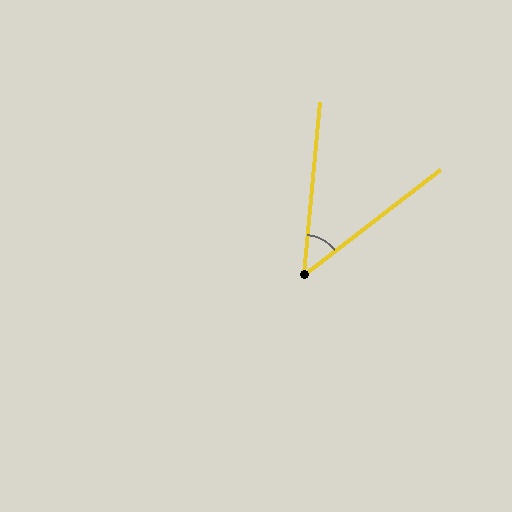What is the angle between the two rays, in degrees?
Approximately 47 degrees.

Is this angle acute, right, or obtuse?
It is acute.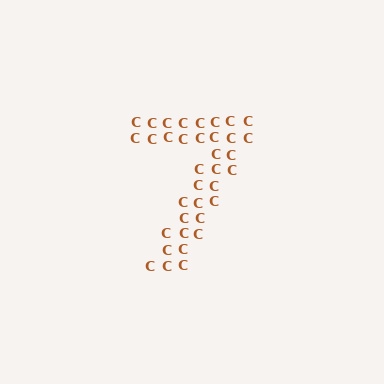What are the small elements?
The small elements are letter C's.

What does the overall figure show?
The overall figure shows the digit 7.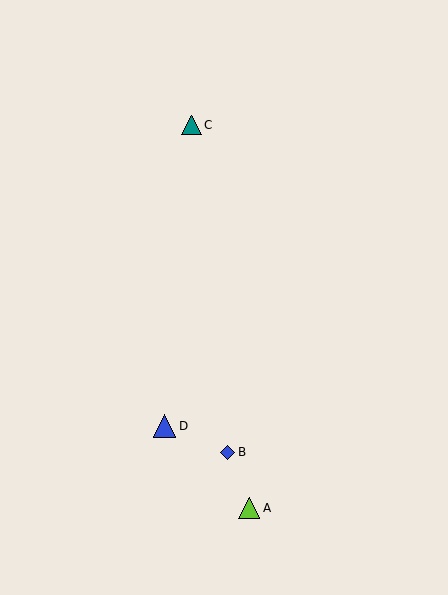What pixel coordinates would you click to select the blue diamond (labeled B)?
Click at (228, 452) to select the blue diamond B.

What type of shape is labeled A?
Shape A is a lime triangle.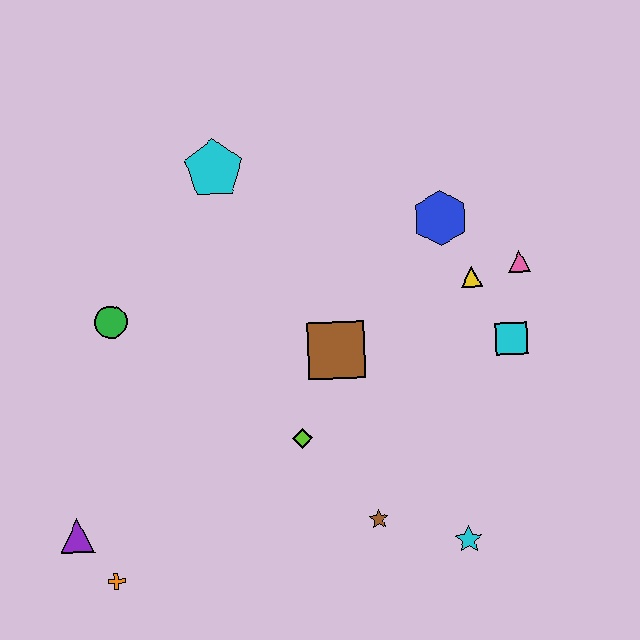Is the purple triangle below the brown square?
Yes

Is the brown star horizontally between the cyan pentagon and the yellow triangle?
Yes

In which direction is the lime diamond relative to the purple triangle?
The lime diamond is to the right of the purple triangle.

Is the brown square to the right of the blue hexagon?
No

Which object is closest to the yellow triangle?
The pink triangle is closest to the yellow triangle.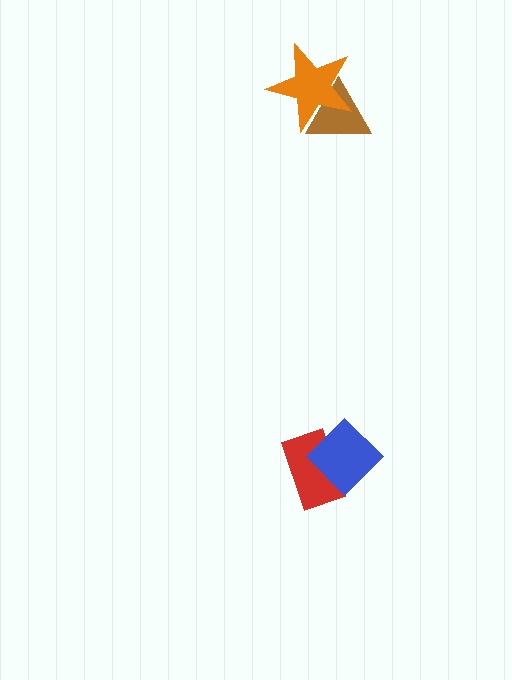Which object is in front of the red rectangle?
The blue diamond is in front of the red rectangle.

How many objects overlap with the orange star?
1 object overlaps with the orange star.